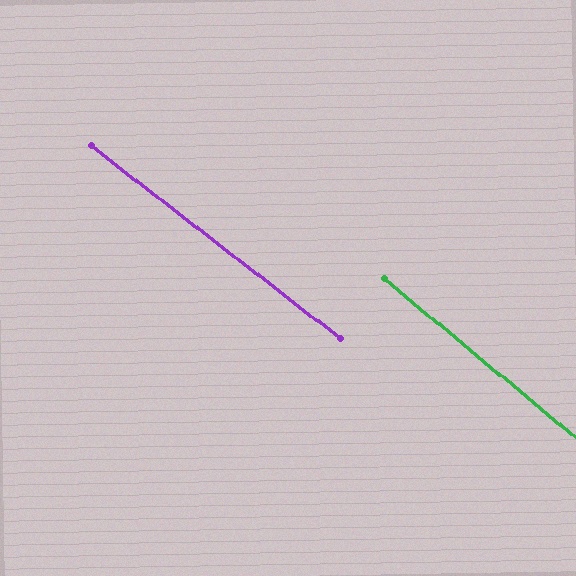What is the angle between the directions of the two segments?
Approximately 2 degrees.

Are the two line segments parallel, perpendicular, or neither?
Parallel — their directions differ by only 1.9°.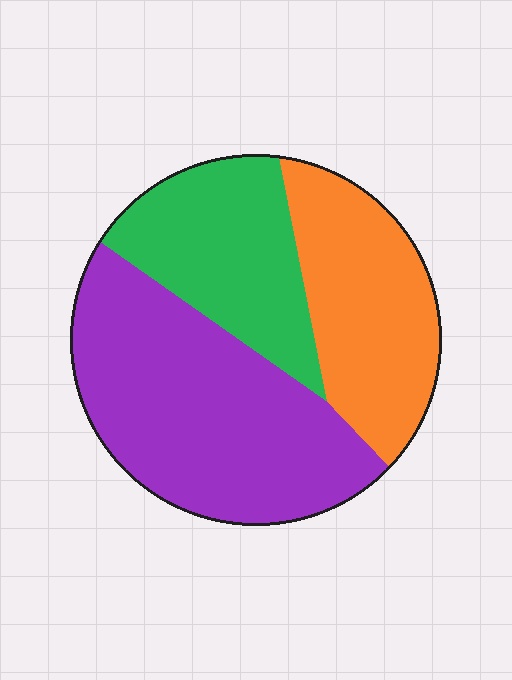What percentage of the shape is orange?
Orange covers around 30% of the shape.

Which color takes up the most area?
Purple, at roughly 45%.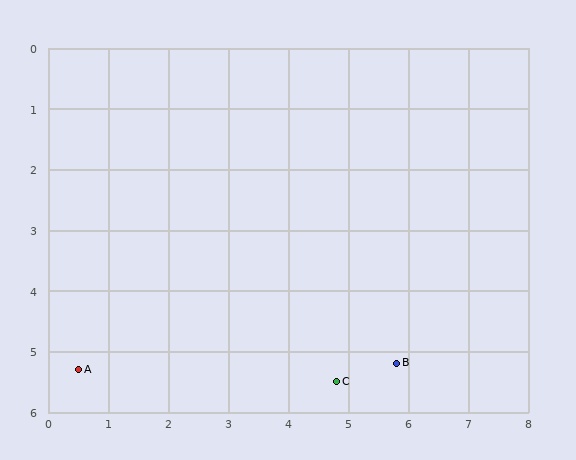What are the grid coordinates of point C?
Point C is at approximately (4.8, 5.5).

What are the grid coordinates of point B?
Point B is at approximately (5.8, 5.2).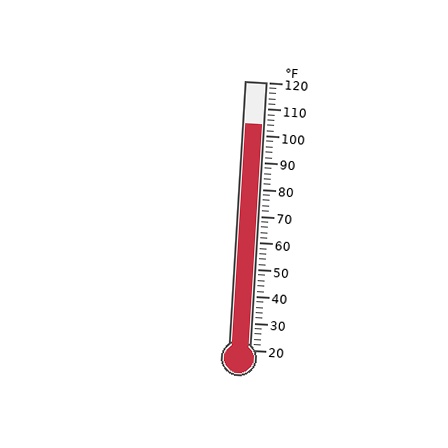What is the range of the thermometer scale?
The thermometer scale ranges from 20°F to 120°F.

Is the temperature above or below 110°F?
The temperature is below 110°F.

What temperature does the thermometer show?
The thermometer shows approximately 104°F.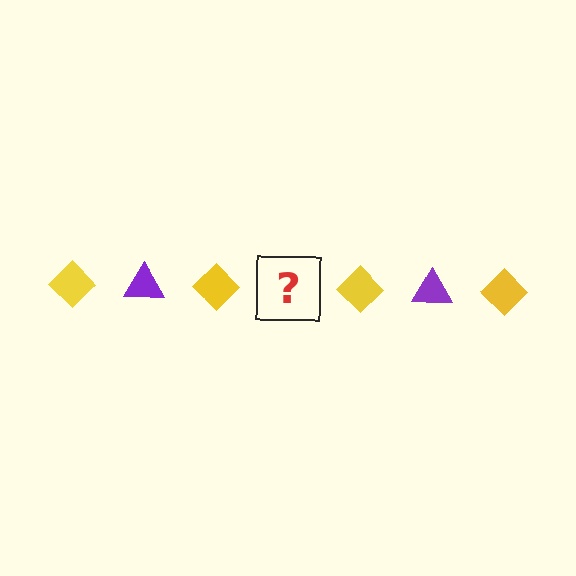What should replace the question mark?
The question mark should be replaced with a purple triangle.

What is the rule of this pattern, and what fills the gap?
The rule is that the pattern alternates between yellow diamond and purple triangle. The gap should be filled with a purple triangle.